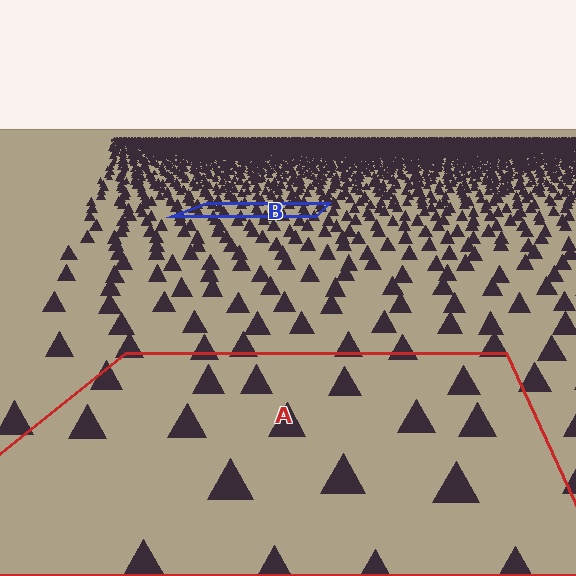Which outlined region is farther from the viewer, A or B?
Region B is farther from the viewer — the texture elements inside it appear smaller and more densely packed.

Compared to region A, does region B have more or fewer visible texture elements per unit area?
Region B has more texture elements per unit area — they are packed more densely because it is farther away.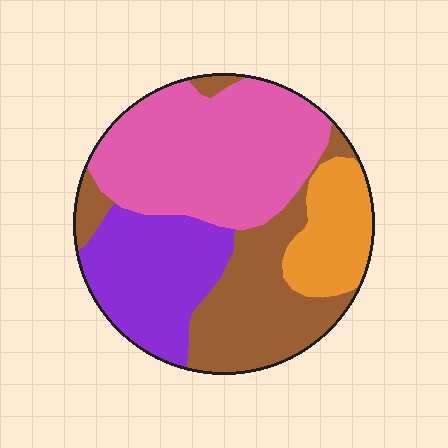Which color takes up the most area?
Pink, at roughly 40%.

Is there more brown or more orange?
Brown.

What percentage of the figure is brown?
Brown covers about 25% of the figure.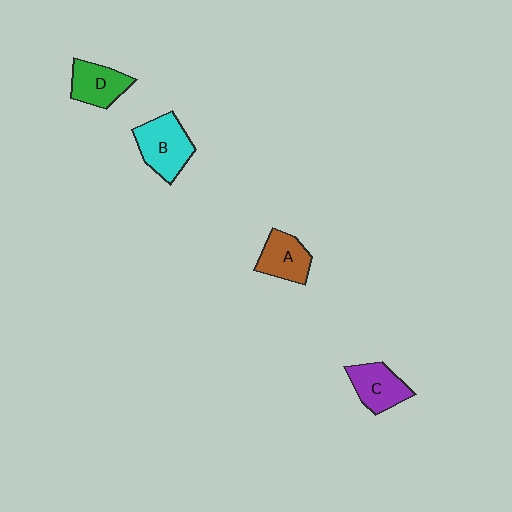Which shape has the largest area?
Shape B (cyan).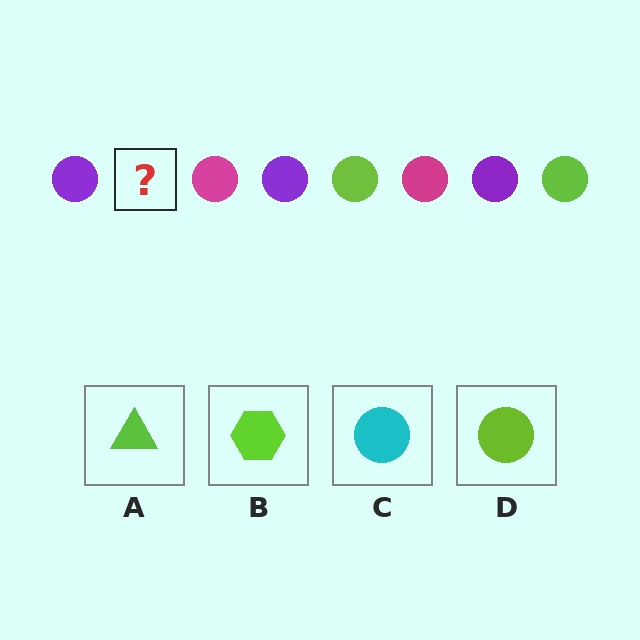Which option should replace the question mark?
Option D.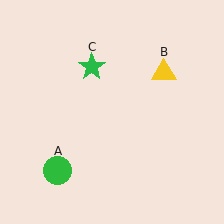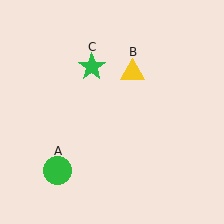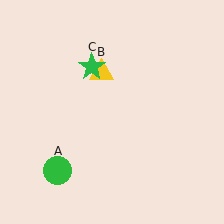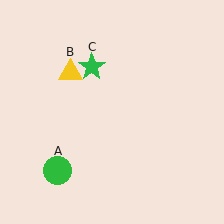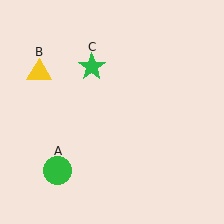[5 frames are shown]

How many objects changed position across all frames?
1 object changed position: yellow triangle (object B).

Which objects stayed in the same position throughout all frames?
Green circle (object A) and green star (object C) remained stationary.